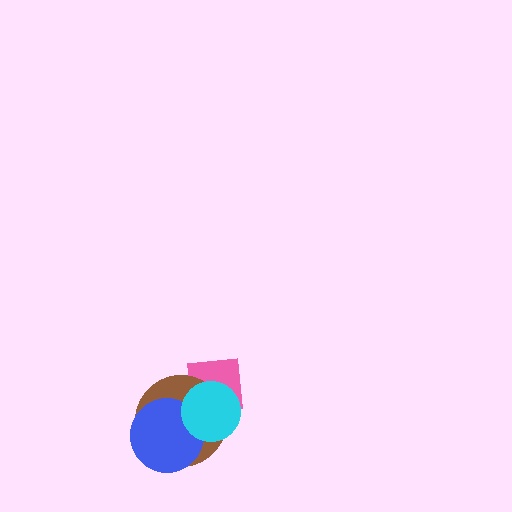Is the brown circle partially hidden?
Yes, it is partially covered by another shape.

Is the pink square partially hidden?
Yes, it is partially covered by another shape.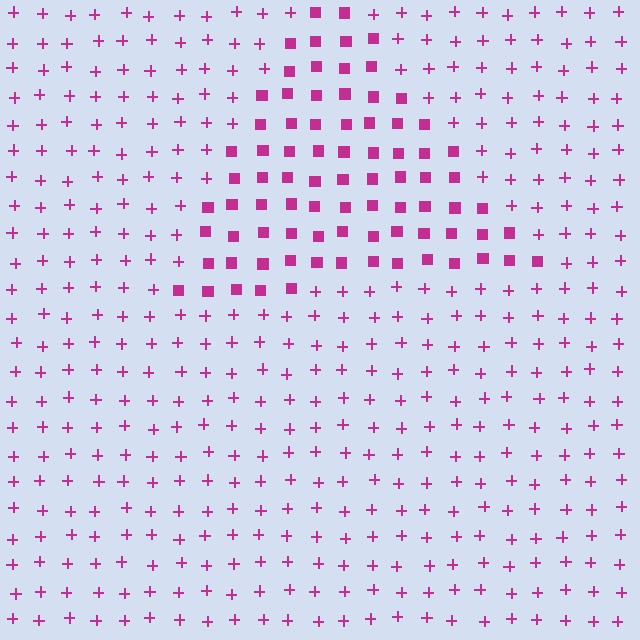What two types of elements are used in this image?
The image uses squares inside the triangle region and plus signs outside it.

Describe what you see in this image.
The image is filled with small magenta elements arranged in a uniform grid. A triangle-shaped region contains squares, while the surrounding area contains plus signs. The boundary is defined purely by the change in element shape.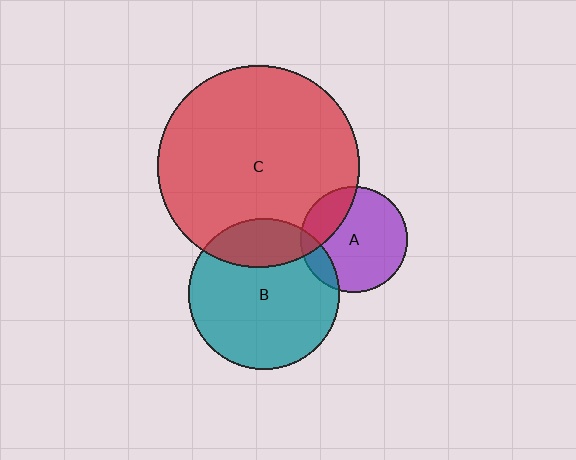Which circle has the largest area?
Circle C (red).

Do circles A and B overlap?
Yes.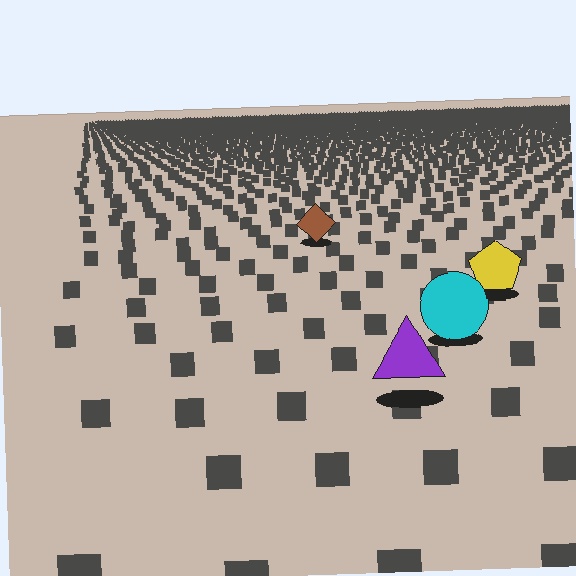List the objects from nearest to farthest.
From nearest to farthest: the purple triangle, the cyan circle, the yellow pentagon, the brown diamond.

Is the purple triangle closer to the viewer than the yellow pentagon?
Yes. The purple triangle is closer — you can tell from the texture gradient: the ground texture is coarser near it.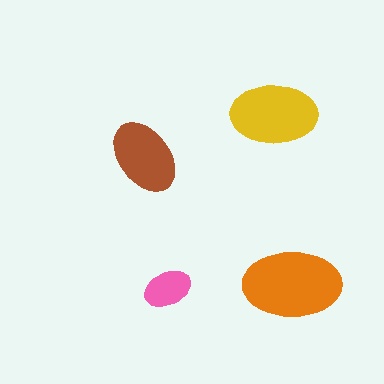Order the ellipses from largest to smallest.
the orange one, the yellow one, the brown one, the pink one.